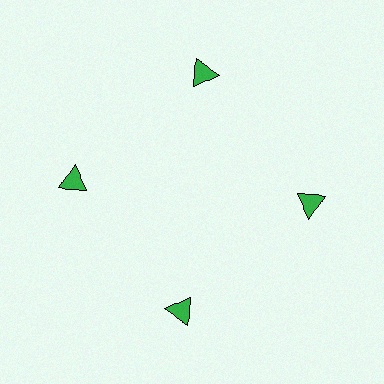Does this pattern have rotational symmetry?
Yes, this pattern has 4-fold rotational symmetry. It looks the same after rotating 90 degrees around the center.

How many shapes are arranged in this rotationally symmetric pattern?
There are 4 shapes, arranged in 4 groups of 1.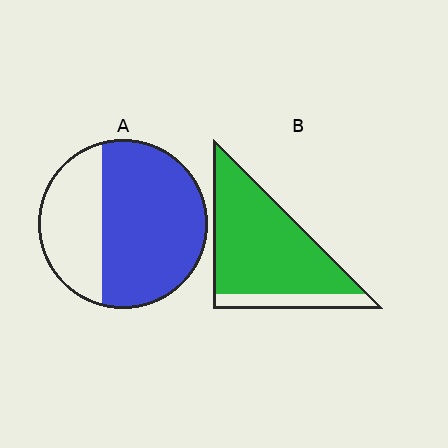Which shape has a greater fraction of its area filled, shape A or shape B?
Shape B.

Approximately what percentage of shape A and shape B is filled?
A is approximately 65% and B is approximately 85%.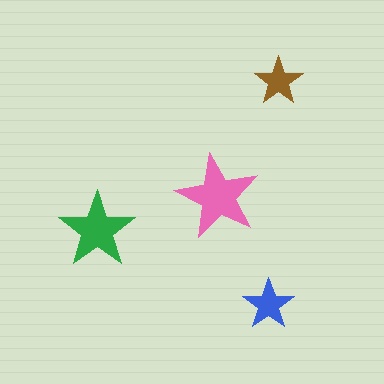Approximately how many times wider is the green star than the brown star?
About 1.5 times wider.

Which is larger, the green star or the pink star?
The pink one.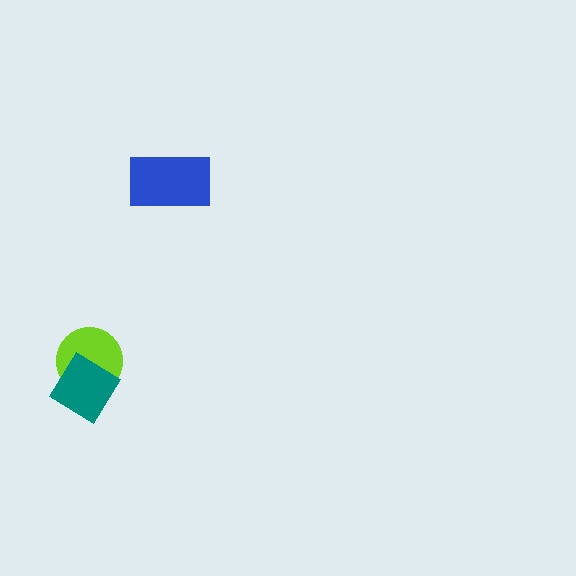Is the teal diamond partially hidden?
No, no other shape covers it.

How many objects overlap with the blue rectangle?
0 objects overlap with the blue rectangle.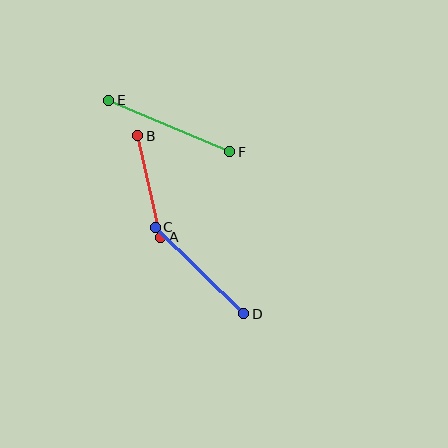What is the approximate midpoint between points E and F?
The midpoint is at approximately (169, 126) pixels.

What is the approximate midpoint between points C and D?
The midpoint is at approximately (200, 271) pixels.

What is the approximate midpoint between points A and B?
The midpoint is at approximately (149, 186) pixels.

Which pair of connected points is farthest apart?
Points E and F are farthest apart.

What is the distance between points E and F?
The distance is approximately 131 pixels.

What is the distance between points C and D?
The distance is approximately 124 pixels.